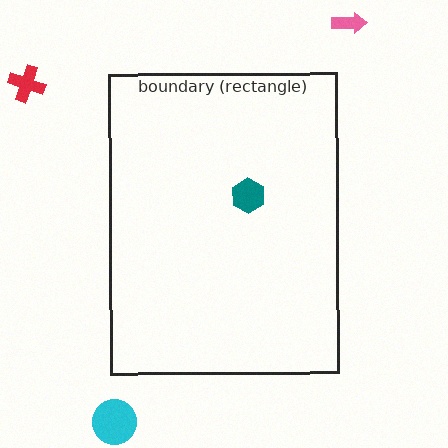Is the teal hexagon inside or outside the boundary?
Inside.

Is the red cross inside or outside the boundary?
Outside.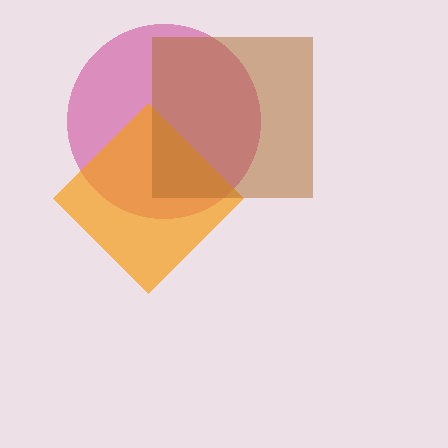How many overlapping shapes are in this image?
There are 3 overlapping shapes in the image.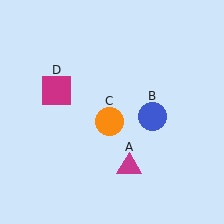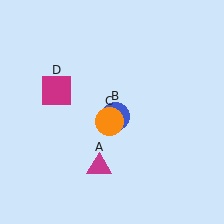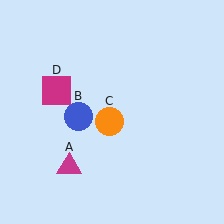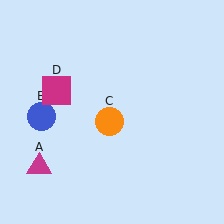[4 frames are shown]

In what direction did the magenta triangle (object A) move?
The magenta triangle (object A) moved left.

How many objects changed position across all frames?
2 objects changed position: magenta triangle (object A), blue circle (object B).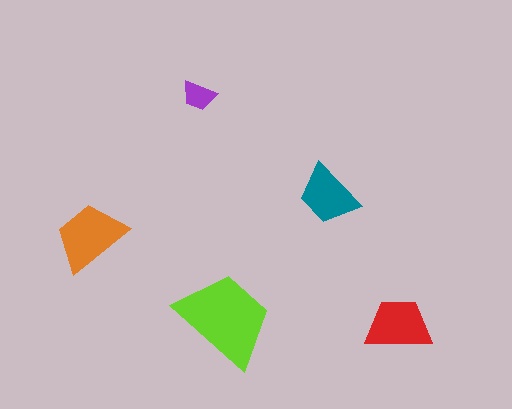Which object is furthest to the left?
The orange trapezoid is leftmost.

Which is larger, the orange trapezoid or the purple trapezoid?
The orange one.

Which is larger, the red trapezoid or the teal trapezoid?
The red one.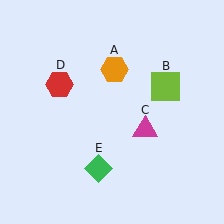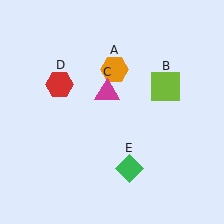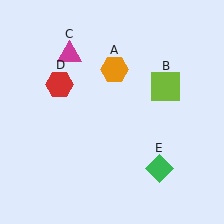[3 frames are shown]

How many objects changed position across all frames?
2 objects changed position: magenta triangle (object C), green diamond (object E).